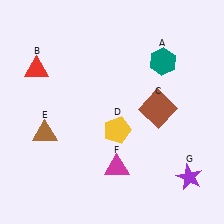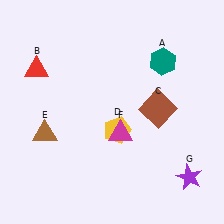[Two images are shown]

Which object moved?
The magenta triangle (F) moved up.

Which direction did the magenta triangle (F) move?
The magenta triangle (F) moved up.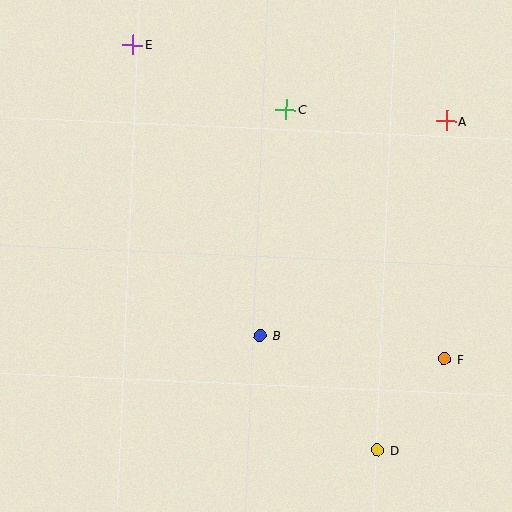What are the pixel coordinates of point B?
Point B is at (261, 336).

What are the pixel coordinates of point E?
Point E is at (133, 45).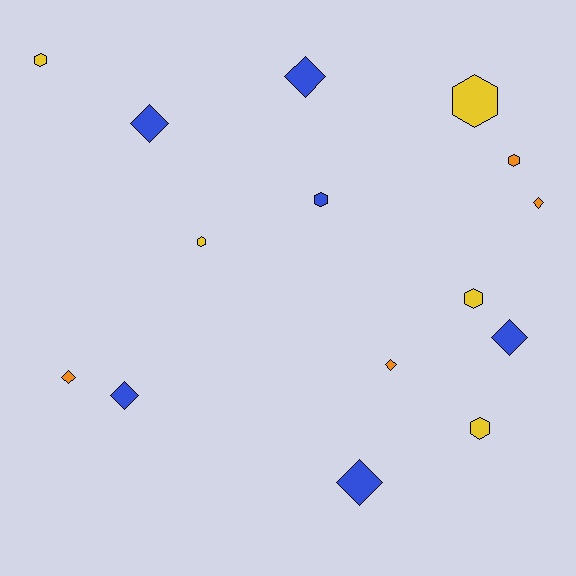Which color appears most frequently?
Blue, with 6 objects.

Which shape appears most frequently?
Diamond, with 8 objects.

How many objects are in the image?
There are 15 objects.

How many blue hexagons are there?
There is 1 blue hexagon.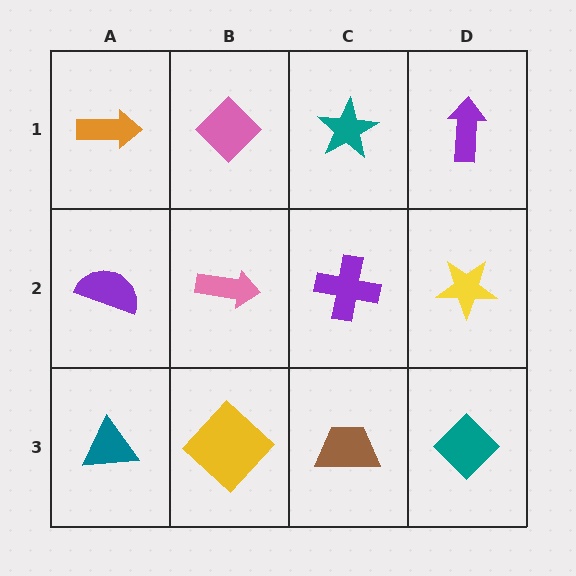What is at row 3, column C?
A brown trapezoid.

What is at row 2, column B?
A pink arrow.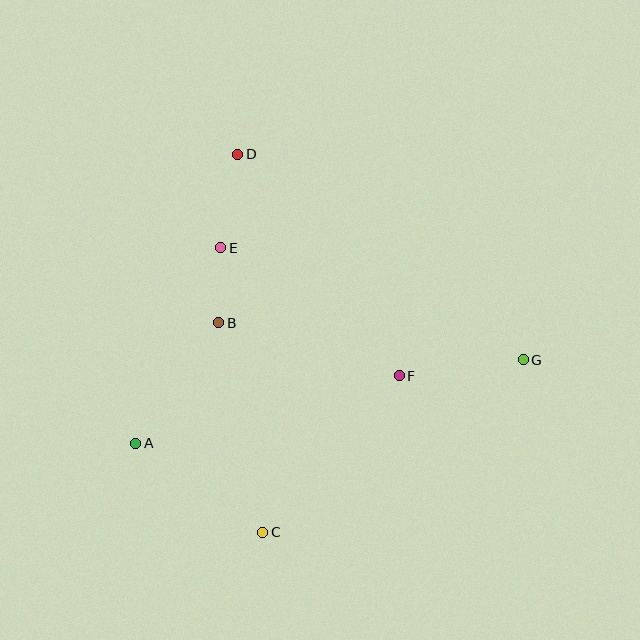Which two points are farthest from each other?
Points A and G are farthest from each other.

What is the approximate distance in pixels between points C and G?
The distance between C and G is approximately 312 pixels.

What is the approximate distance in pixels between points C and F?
The distance between C and F is approximately 208 pixels.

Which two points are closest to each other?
Points B and E are closest to each other.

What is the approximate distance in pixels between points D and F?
The distance between D and F is approximately 274 pixels.